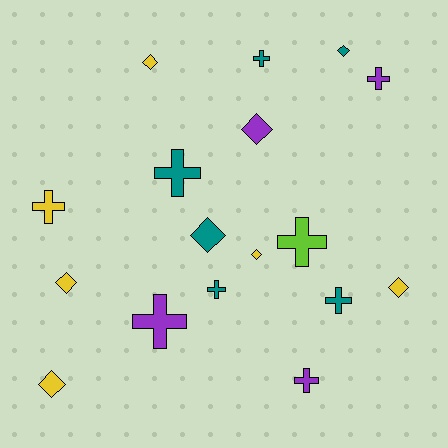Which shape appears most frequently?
Cross, with 9 objects.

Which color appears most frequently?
Yellow, with 6 objects.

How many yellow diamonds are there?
There are 5 yellow diamonds.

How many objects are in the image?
There are 17 objects.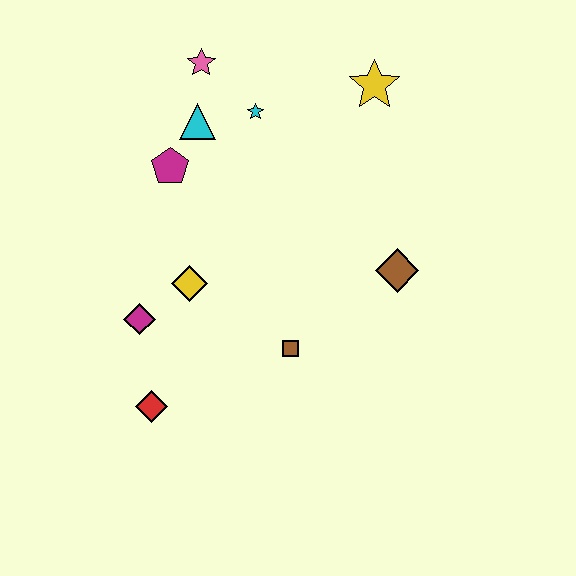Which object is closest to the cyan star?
The cyan triangle is closest to the cyan star.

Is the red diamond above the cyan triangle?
No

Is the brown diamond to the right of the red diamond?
Yes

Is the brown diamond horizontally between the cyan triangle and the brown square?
No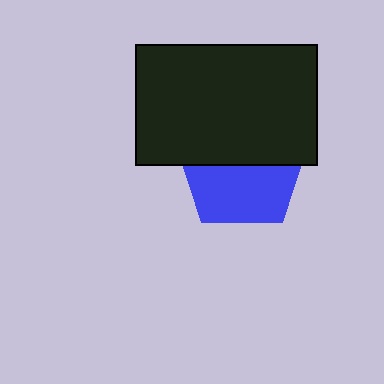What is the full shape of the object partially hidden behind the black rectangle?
The partially hidden object is a blue pentagon.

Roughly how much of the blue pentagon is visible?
About half of it is visible (roughly 51%).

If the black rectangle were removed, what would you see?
You would see the complete blue pentagon.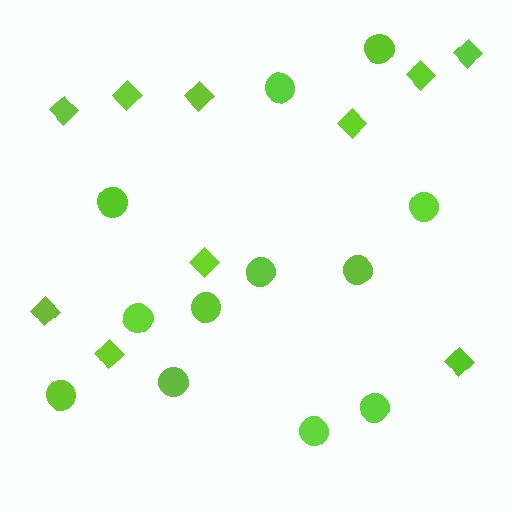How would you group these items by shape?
There are 2 groups: one group of diamonds (10) and one group of circles (12).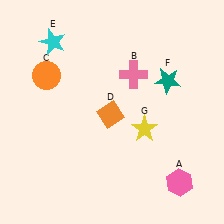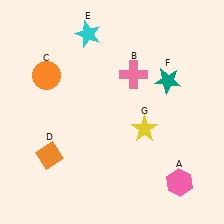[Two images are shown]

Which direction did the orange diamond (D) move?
The orange diamond (D) moved left.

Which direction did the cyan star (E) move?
The cyan star (E) moved right.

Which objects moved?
The objects that moved are: the orange diamond (D), the cyan star (E).